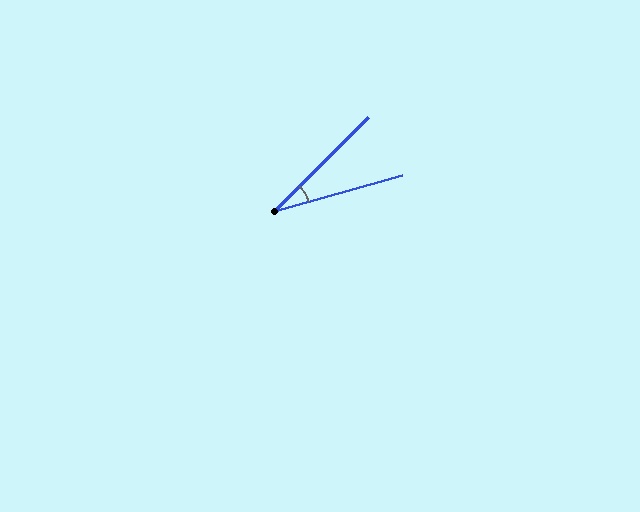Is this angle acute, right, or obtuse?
It is acute.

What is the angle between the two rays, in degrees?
Approximately 29 degrees.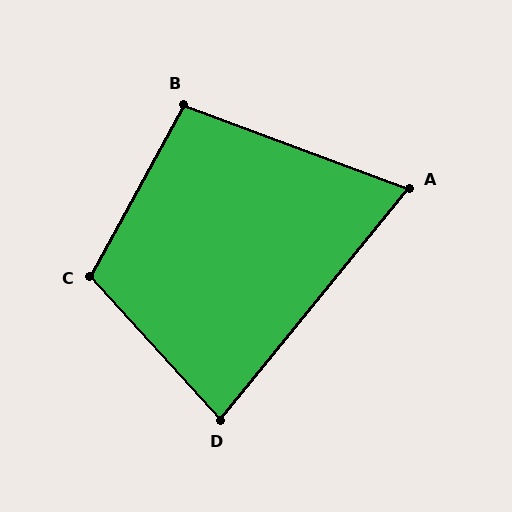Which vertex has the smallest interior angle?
A, at approximately 71 degrees.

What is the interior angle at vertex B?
Approximately 98 degrees (obtuse).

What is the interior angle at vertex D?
Approximately 82 degrees (acute).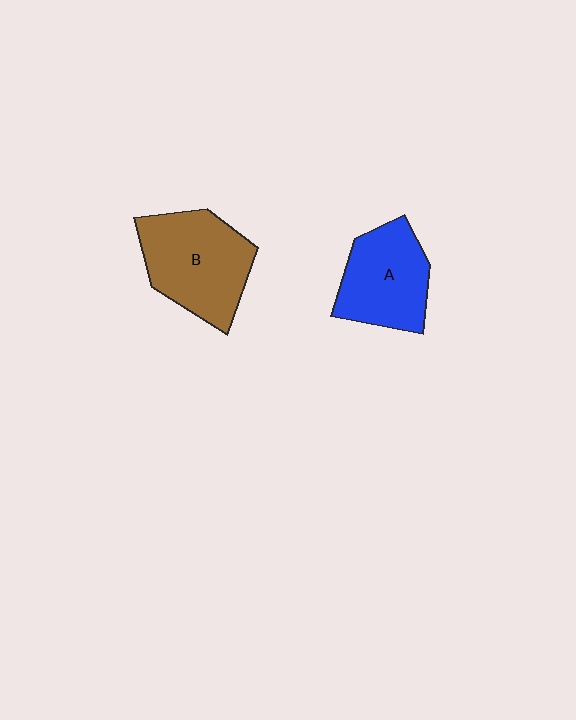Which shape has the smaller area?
Shape A (blue).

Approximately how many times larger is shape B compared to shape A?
Approximately 1.2 times.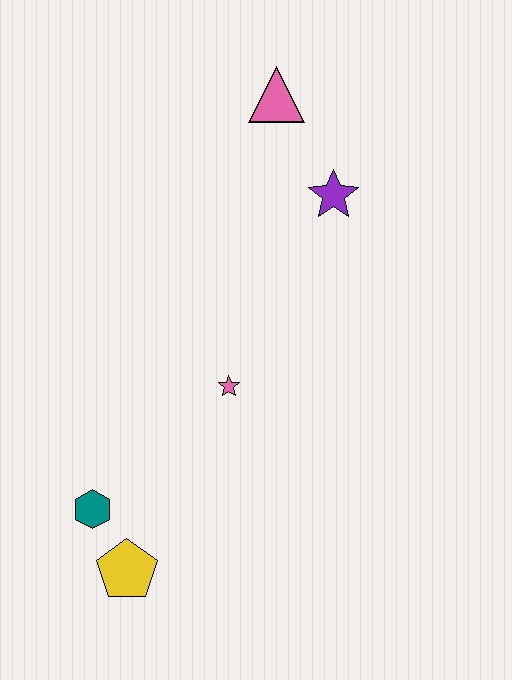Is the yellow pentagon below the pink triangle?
Yes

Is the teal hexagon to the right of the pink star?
No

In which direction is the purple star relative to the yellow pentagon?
The purple star is above the yellow pentagon.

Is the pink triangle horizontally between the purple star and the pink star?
Yes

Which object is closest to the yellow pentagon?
The teal hexagon is closest to the yellow pentagon.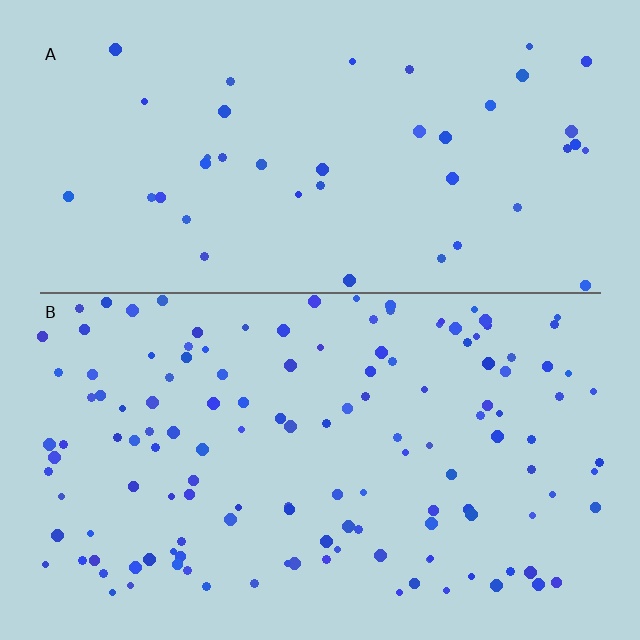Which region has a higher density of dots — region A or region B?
B (the bottom).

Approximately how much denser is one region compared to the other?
Approximately 3.2× — region B over region A.